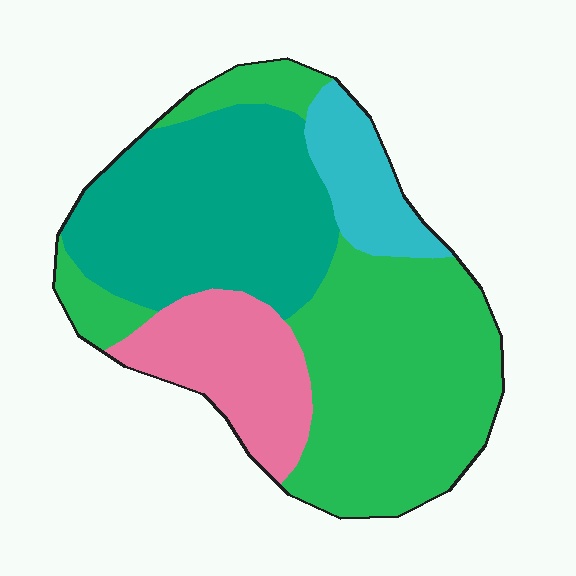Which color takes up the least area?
Cyan, at roughly 10%.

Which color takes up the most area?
Green, at roughly 45%.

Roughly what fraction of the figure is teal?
Teal covers around 30% of the figure.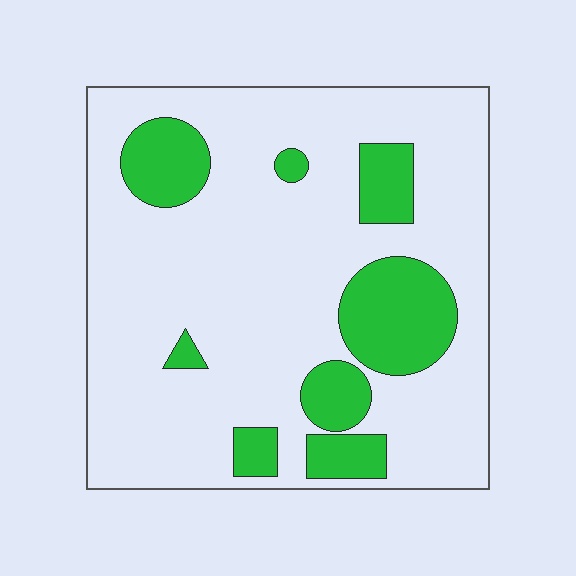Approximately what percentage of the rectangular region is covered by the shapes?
Approximately 20%.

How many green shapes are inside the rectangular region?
8.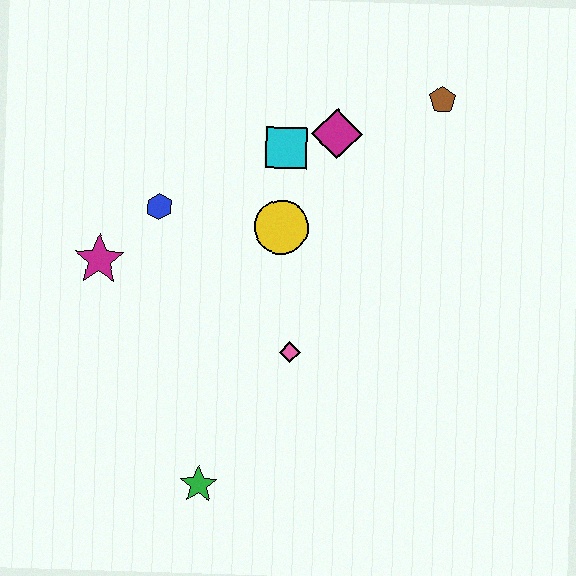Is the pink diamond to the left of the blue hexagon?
No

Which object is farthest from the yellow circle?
The green star is farthest from the yellow circle.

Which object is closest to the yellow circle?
The cyan square is closest to the yellow circle.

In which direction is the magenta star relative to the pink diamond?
The magenta star is to the left of the pink diamond.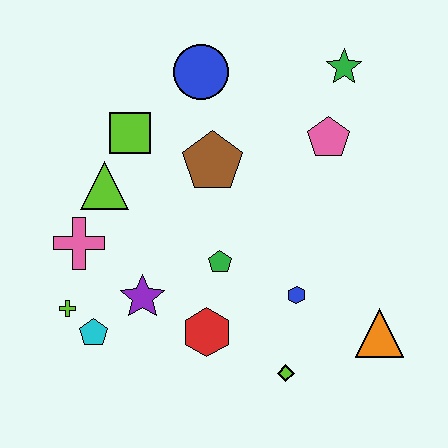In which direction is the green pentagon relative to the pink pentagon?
The green pentagon is below the pink pentagon.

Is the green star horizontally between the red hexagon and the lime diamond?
No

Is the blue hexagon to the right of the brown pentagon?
Yes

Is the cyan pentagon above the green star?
No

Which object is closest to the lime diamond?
The blue hexagon is closest to the lime diamond.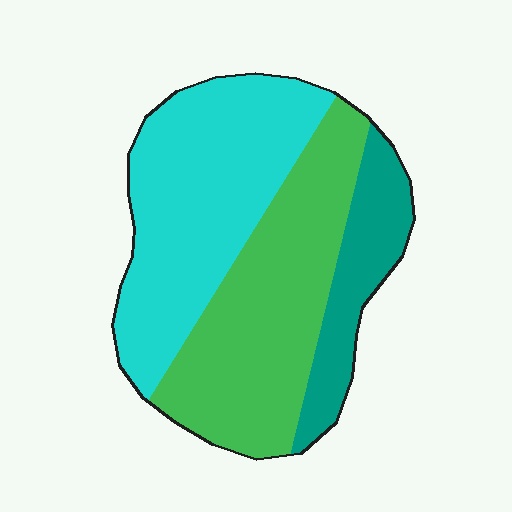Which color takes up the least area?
Teal, at roughly 15%.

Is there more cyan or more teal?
Cyan.